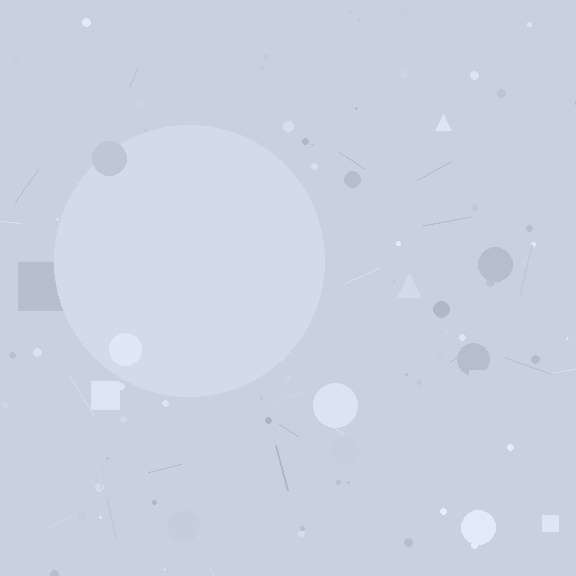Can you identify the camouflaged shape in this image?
The camouflaged shape is a circle.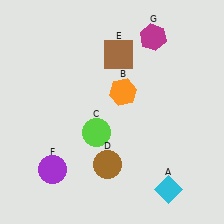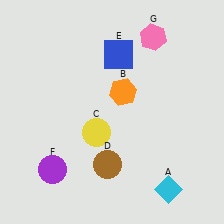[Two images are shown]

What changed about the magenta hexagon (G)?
In Image 1, G is magenta. In Image 2, it changed to pink.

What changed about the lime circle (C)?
In Image 1, C is lime. In Image 2, it changed to yellow.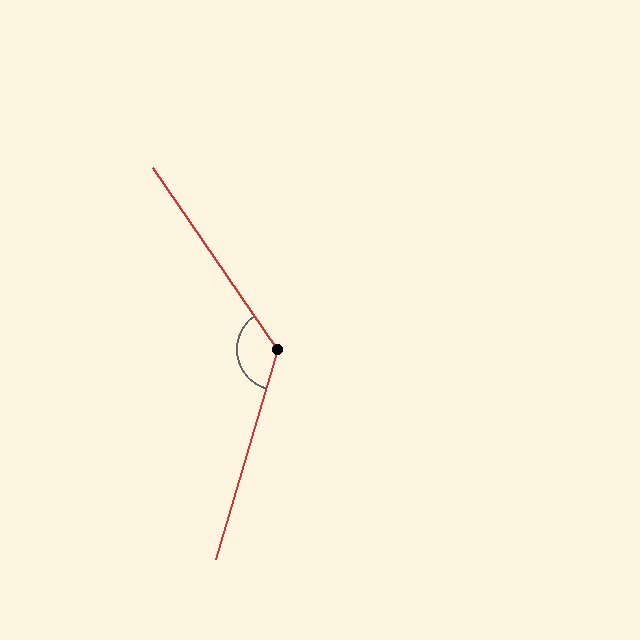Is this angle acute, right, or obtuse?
It is obtuse.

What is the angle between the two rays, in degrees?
Approximately 129 degrees.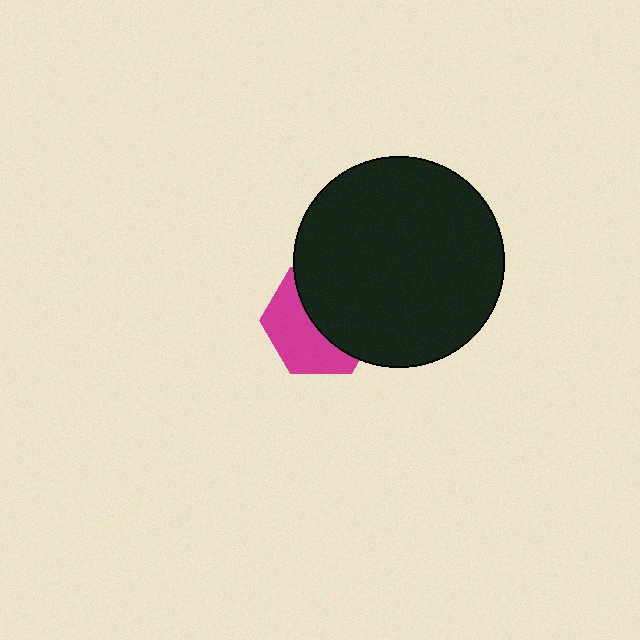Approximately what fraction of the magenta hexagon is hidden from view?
Roughly 53% of the magenta hexagon is hidden behind the black circle.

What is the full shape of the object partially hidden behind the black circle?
The partially hidden object is a magenta hexagon.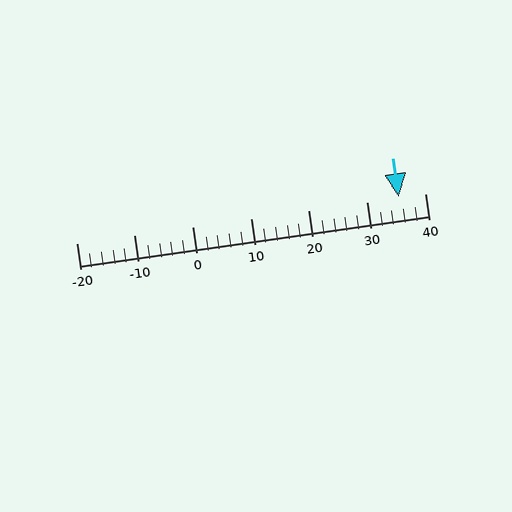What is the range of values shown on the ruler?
The ruler shows values from -20 to 40.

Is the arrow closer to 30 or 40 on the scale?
The arrow is closer to 40.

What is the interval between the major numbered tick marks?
The major tick marks are spaced 10 units apart.